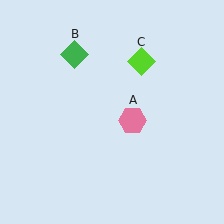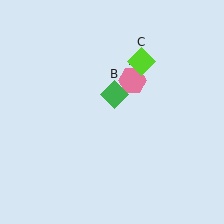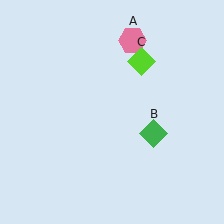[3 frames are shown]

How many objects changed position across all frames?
2 objects changed position: pink hexagon (object A), green diamond (object B).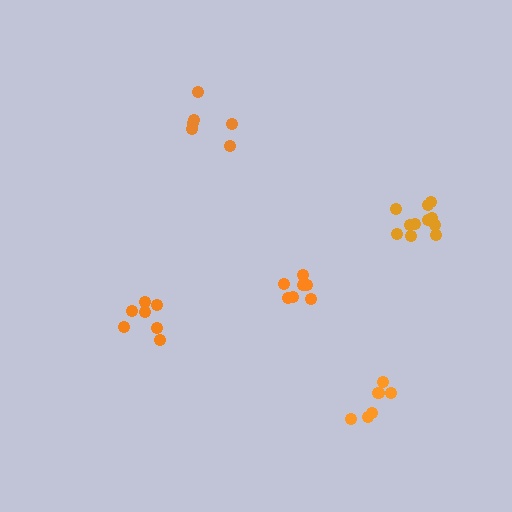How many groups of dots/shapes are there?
There are 5 groups.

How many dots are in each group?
Group 1: 11 dots, Group 2: 7 dots, Group 3: 6 dots, Group 4: 7 dots, Group 5: 6 dots (37 total).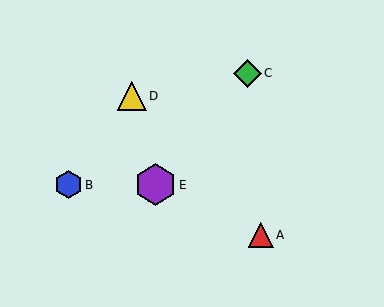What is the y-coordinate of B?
Object B is at y≈185.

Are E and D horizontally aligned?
No, E is at y≈185 and D is at y≈96.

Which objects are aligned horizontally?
Objects B, E are aligned horizontally.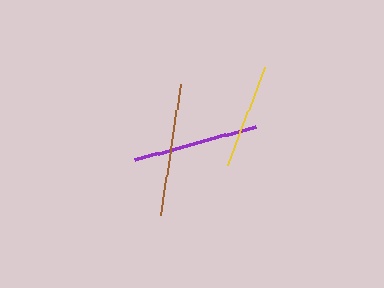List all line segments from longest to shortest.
From longest to shortest: brown, purple, yellow.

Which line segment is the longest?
The brown line is the longest at approximately 133 pixels.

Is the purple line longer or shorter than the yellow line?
The purple line is longer than the yellow line.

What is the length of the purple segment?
The purple segment is approximately 126 pixels long.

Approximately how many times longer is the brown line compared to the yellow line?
The brown line is approximately 1.3 times the length of the yellow line.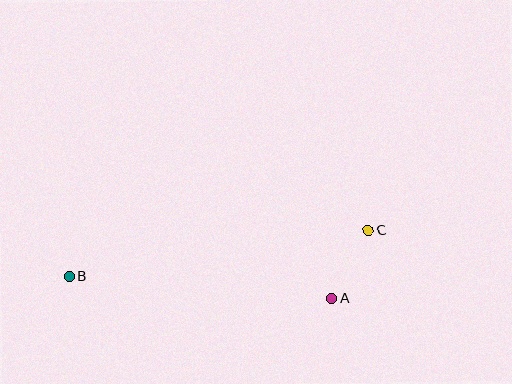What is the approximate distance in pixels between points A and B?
The distance between A and B is approximately 263 pixels.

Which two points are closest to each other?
Points A and C are closest to each other.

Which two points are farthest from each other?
Points B and C are farthest from each other.